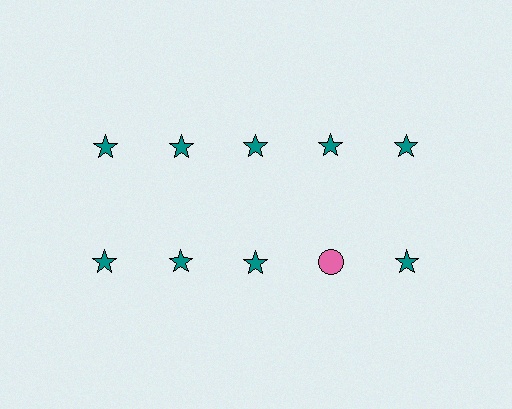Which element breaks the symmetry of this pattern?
The pink circle in the second row, second from right column breaks the symmetry. All other shapes are teal stars.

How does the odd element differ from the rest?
It differs in both color (pink instead of teal) and shape (circle instead of star).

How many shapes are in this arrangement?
There are 10 shapes arranged in a grid pattern.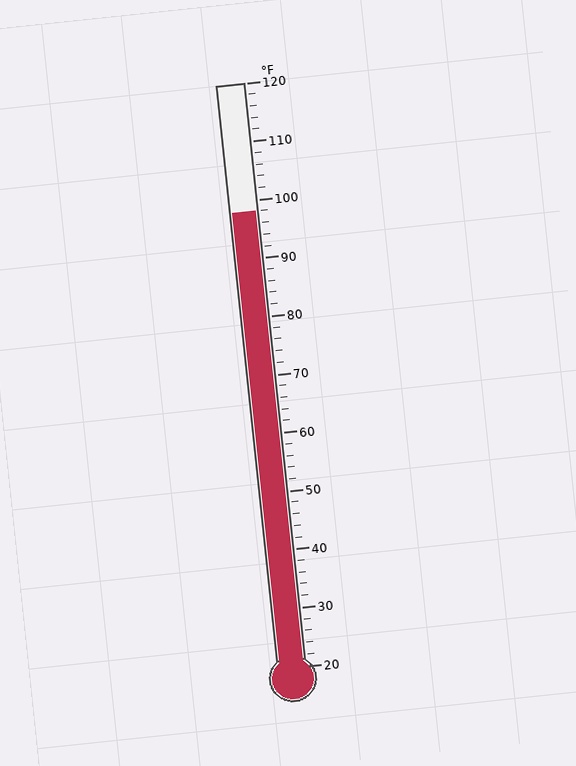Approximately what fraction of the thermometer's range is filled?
The thermometer is filled to approximately 80% of its range.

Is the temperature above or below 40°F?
The temperature is above 40°F.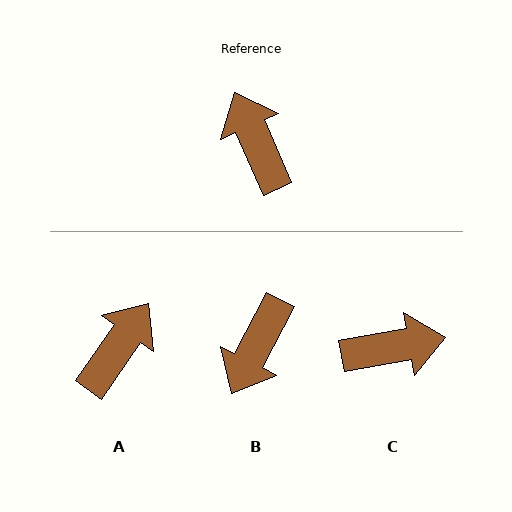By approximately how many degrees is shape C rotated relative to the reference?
Approximately 104 degrees clockwise.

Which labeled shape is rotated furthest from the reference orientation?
B, about 129 degrees away.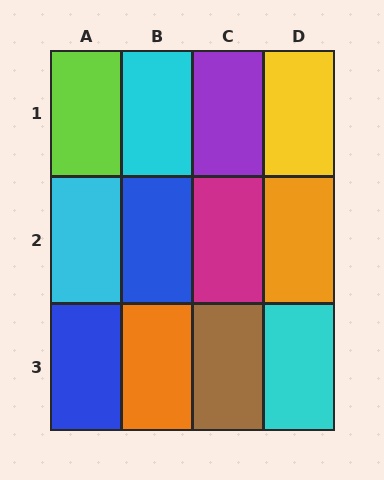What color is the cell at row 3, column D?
Cyan.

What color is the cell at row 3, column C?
Brown.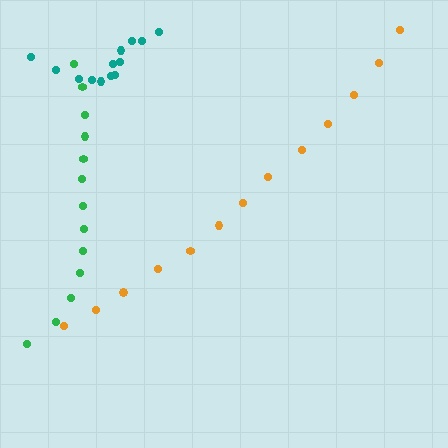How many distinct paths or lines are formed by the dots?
There are 3 distinct paths.